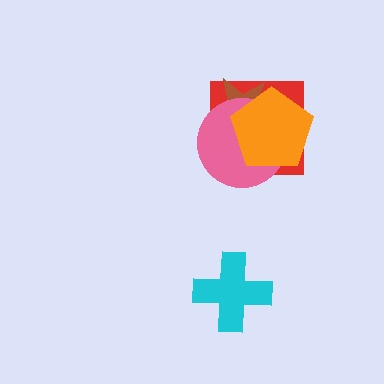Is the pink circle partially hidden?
Yes, it is partially covered by another shape.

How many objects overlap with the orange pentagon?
3 objects overlap with the orange pentagon.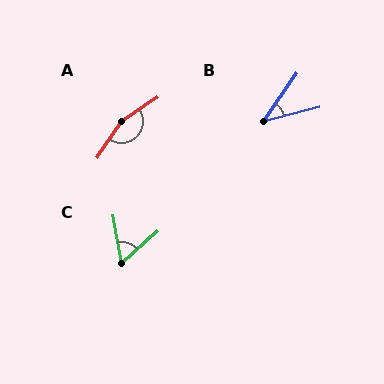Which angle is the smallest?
B, at approximately 42 degrees.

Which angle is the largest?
A, at approximately 157 degrees.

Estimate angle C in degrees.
Approximately 58 degrees.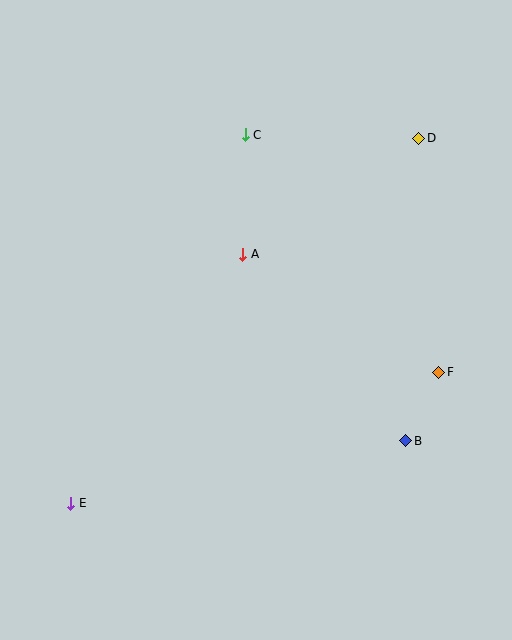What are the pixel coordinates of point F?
Point F is at (439, 372).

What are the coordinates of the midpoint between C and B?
The midpoint between C and B is at (326, 288).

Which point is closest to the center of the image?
Point A at (243, 254) is closest to the center.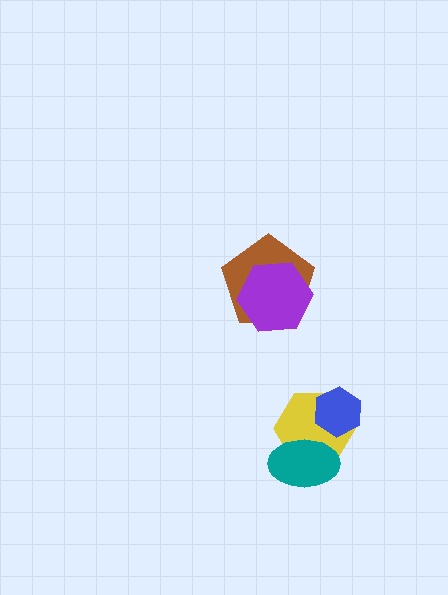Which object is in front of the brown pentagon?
The purple hexagon is in front of the brown pentagon.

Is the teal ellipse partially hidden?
No, no other shape covers it.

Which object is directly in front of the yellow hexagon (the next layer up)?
The blue hexagon is directly in front of the yellow hexagon.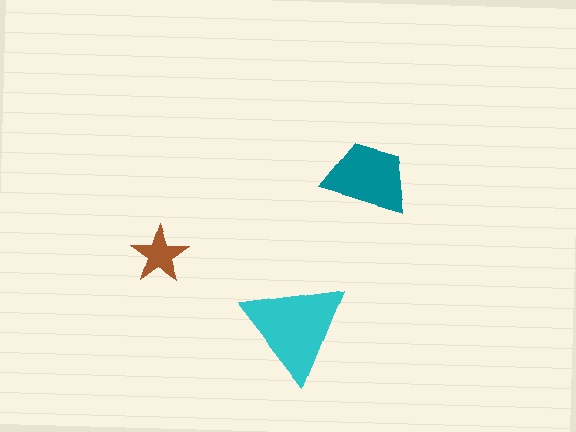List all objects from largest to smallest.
The cyan triangle, the teal trapezoid, the brown star.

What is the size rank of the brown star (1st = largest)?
3rd.